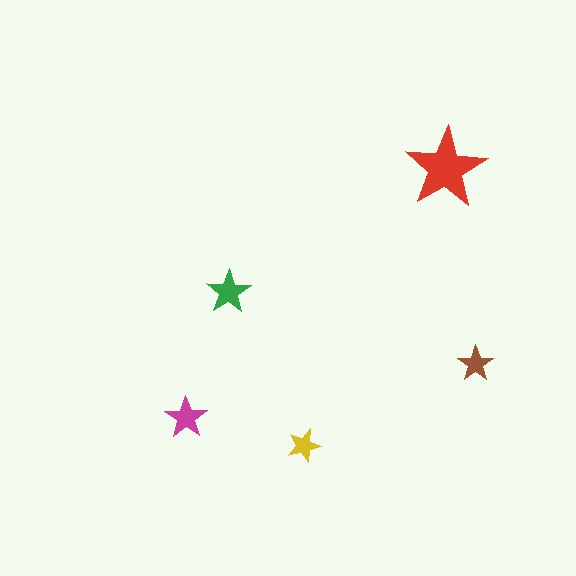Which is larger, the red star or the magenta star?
The red one.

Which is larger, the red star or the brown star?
The red one.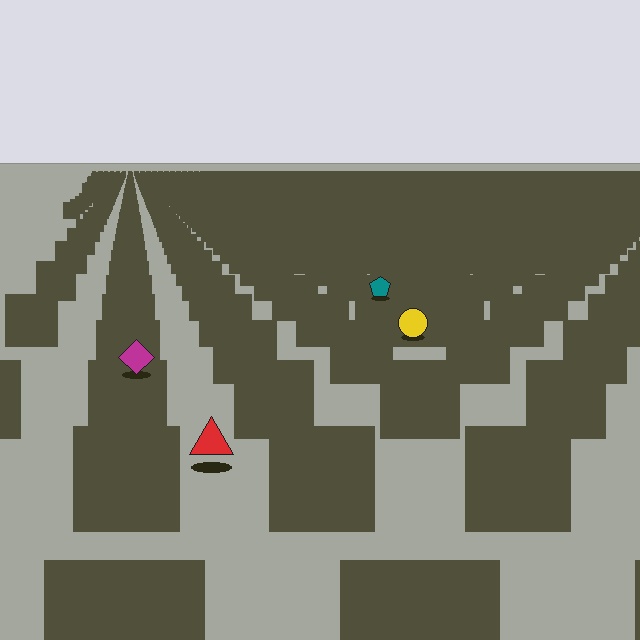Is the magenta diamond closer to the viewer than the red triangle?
No. The red triangle is closer — you can tell from the texture gradient: the ground texture is coarser near it.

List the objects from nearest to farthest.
From nearest to farthest: the red triangle, the magenta diamond, the yellow circle, the teal pentagon.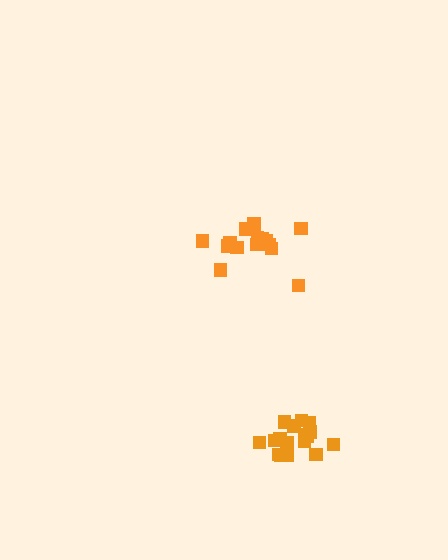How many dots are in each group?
Group 1: 16 dots, Group 2: 17 dots (33 total).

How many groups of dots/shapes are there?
There are 2 groups.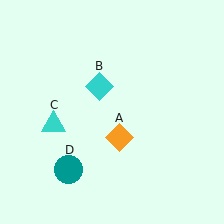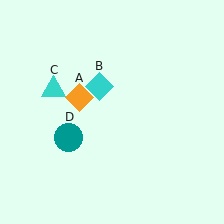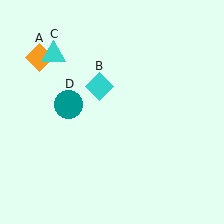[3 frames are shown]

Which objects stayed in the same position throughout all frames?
Cyan diamond (object B) remained stationary.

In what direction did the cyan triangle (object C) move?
The cyan triangle (object C) moved up.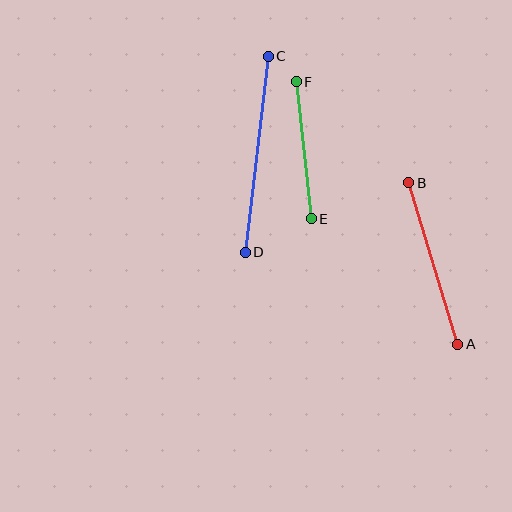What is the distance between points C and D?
The distance is approximately 197 pixels.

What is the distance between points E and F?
The distance is approximately 138 pixels.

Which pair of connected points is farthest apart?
Points C and D are farthest apart.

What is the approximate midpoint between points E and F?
The midpoint is at approximately (304, 150) pixels.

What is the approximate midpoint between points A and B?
The midpoint is at approximately (433, 264) pixels.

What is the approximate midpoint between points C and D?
The midpoint is at approximately (257, 154) pixels.